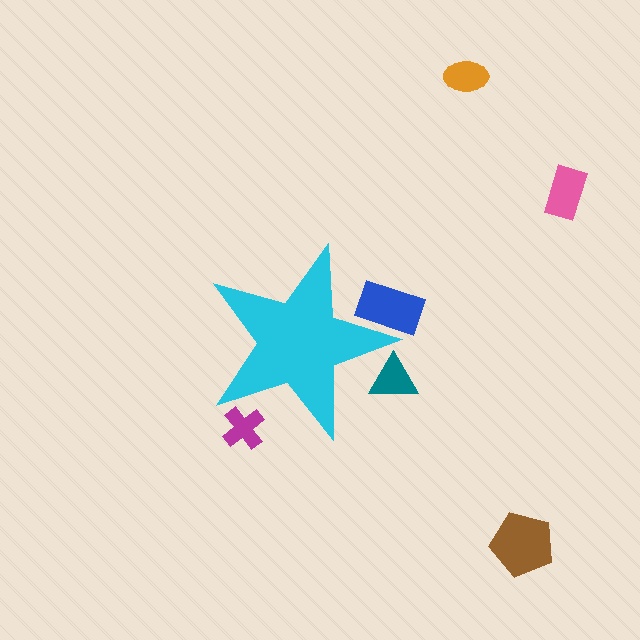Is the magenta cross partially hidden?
Yes, the magenta cross is partially hidden behind the cyan star.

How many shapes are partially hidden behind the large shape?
3 shapes are partially hidden.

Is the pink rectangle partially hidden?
No, the pink rectangle is fully visible.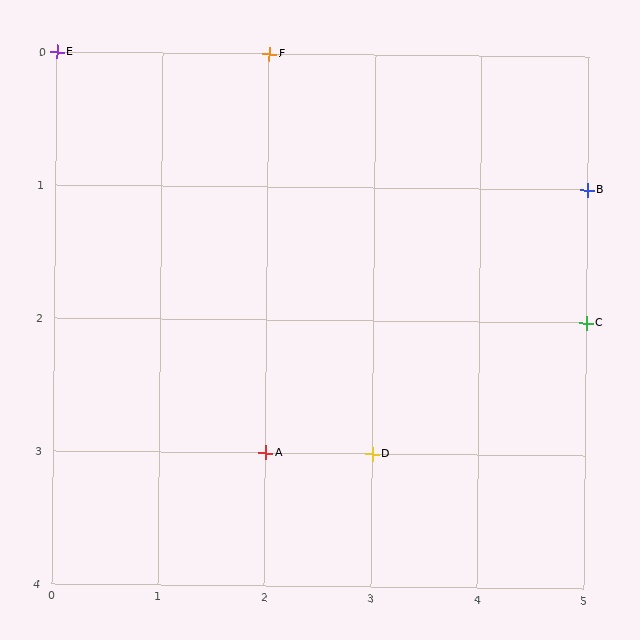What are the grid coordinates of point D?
Point D is at grid coordinates (3, 3).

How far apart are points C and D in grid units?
Points C and D are 2 columns and 1 row apart (about 2.2 grid units diagonally).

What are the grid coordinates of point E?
Point E is at grid coordinates (0, 0).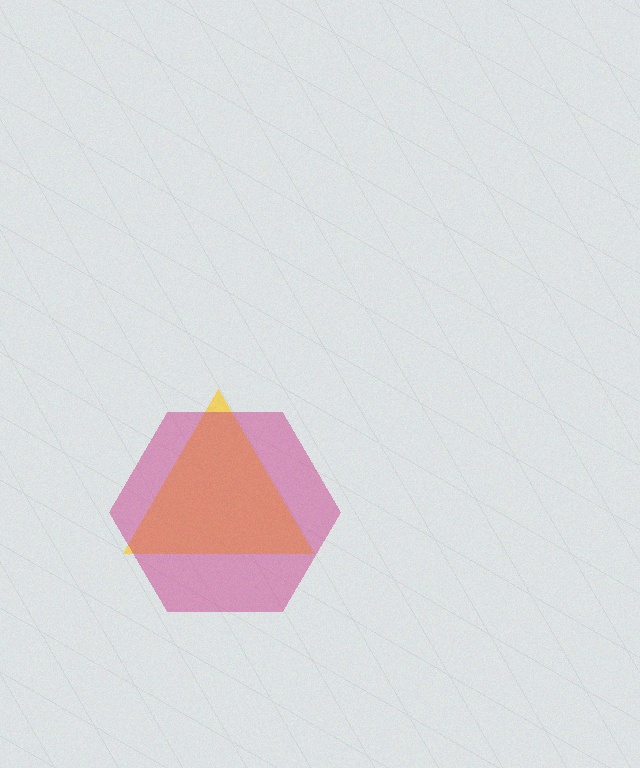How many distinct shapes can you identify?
There are 2 distinct shapes: a yellow triangle, a magenta hexagon.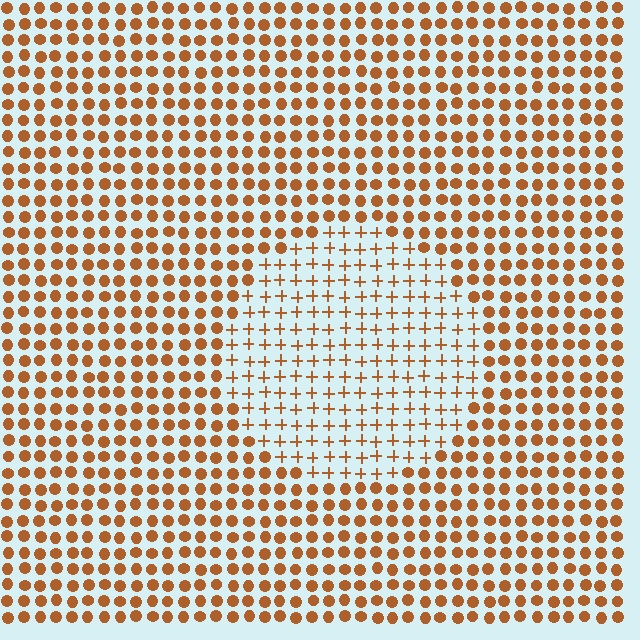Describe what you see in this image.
The image is filled with small brown elements arranged in a uniform grid. A circle-shaped region contains plus signs, while the surrounding area contains circles. The boundary is defined purely by the change in element shape.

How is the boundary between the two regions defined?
The boundary is defined by a change in element shape: plus signs inside vs. circles outside. All elements share the same color and spacing.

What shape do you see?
I see a circle.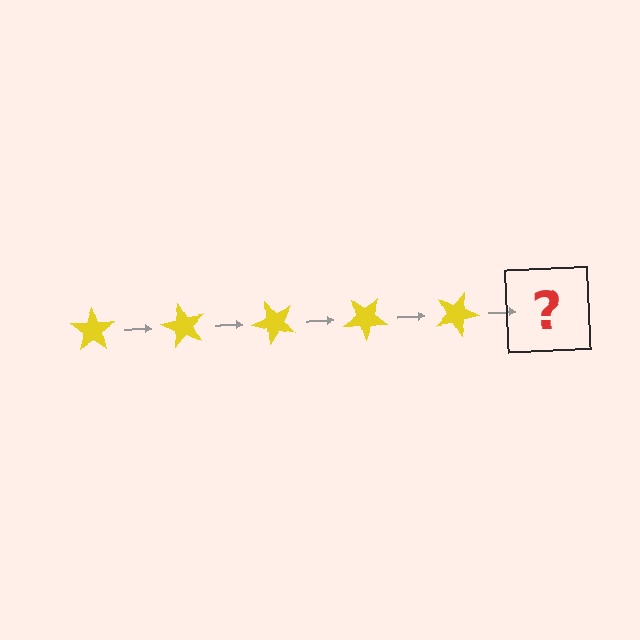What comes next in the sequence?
The next element should be a yellow star rotated 300 degrees.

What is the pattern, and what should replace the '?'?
The pattern is that the star rotates 60 degrees each step. The '?' should be a yellow star rotated 300 degrees.